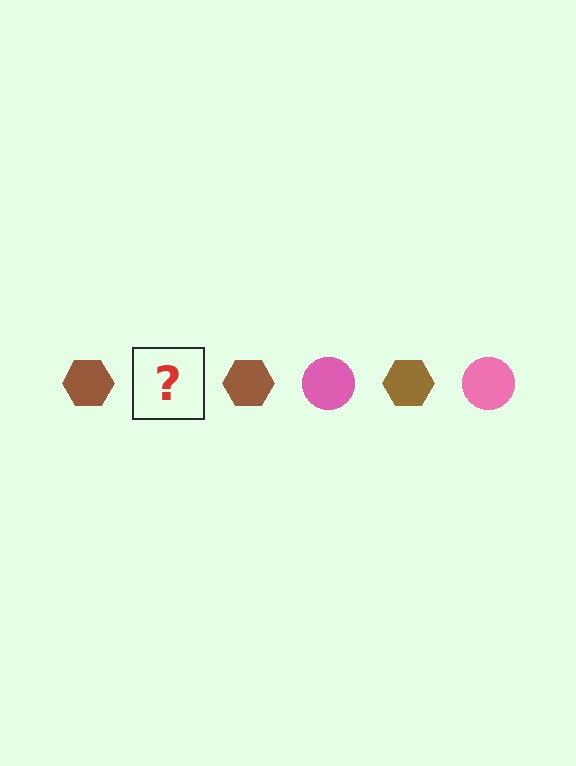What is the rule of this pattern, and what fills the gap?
The rule is that the pattern alternates between brown hexagon and pink circle. The gap should be filled with a pink circle.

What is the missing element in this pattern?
The missing element is a pink circle.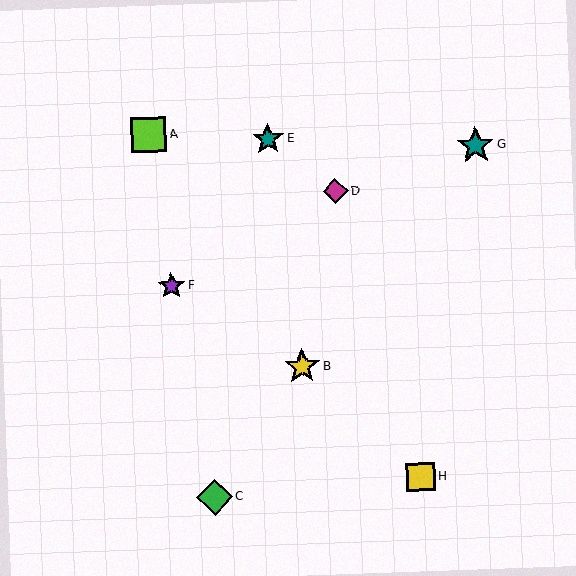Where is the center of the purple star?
The center of the purple star is at (172, 286).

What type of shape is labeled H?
Shape H is a yellow square.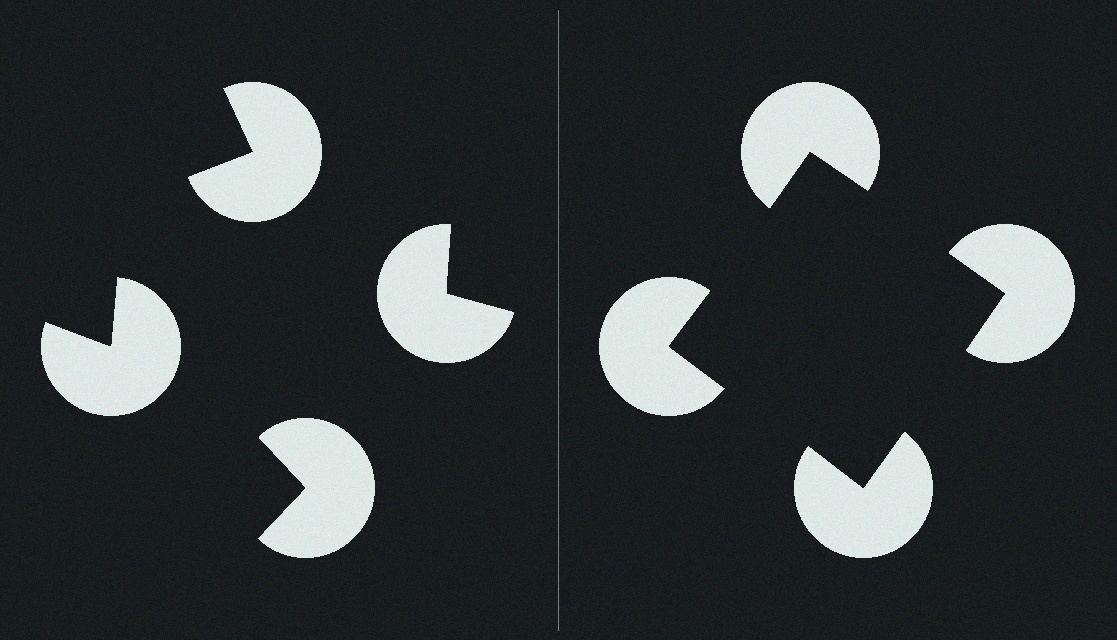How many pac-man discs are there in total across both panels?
8 — 4 on each side.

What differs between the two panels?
The pac-man discs are positioned identically on both sides; only the wedge orientations differ. On the right they align to a square; on the left they are misaligned.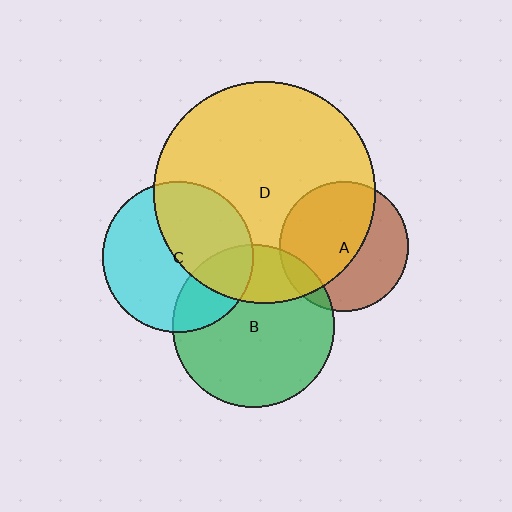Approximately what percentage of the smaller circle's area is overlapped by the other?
Approximately 45%.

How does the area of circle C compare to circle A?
Approximately 1.4 times.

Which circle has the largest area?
Circle D (yellow).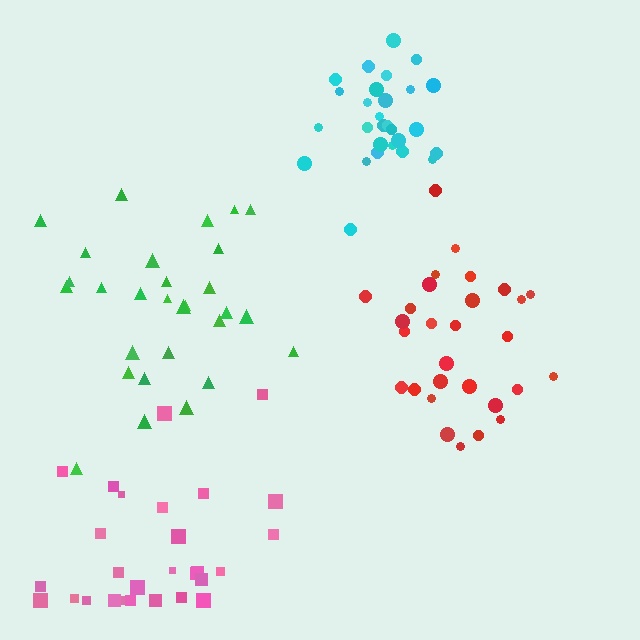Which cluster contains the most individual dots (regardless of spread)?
Red (29).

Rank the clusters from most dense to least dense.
cyan, red, pink, green.